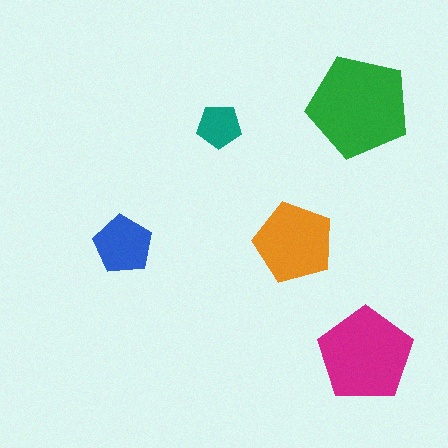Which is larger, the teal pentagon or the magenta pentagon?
The magenta one.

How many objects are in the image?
There are 5 objects in the image.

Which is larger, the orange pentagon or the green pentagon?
The green one.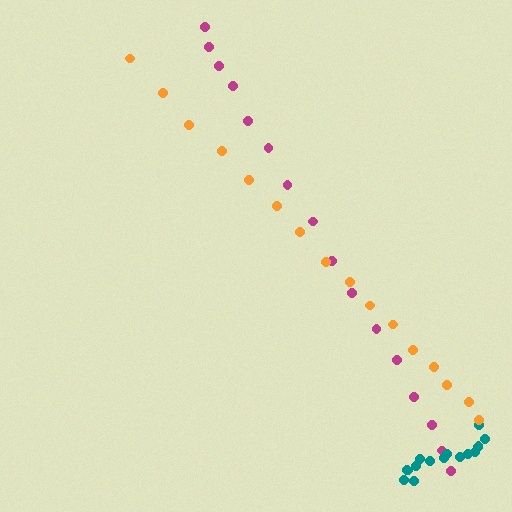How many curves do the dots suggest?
There are 3 distinct paths.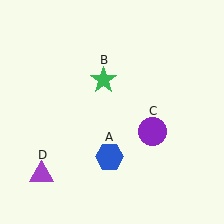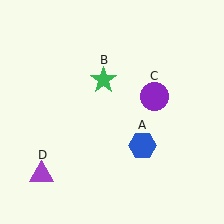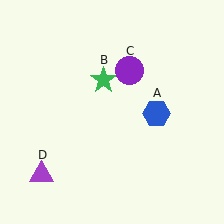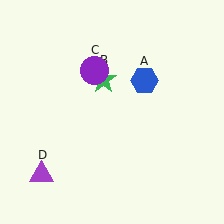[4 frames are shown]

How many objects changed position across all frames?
2 objects changed position: blue hexagon (object A), purple circle (object C).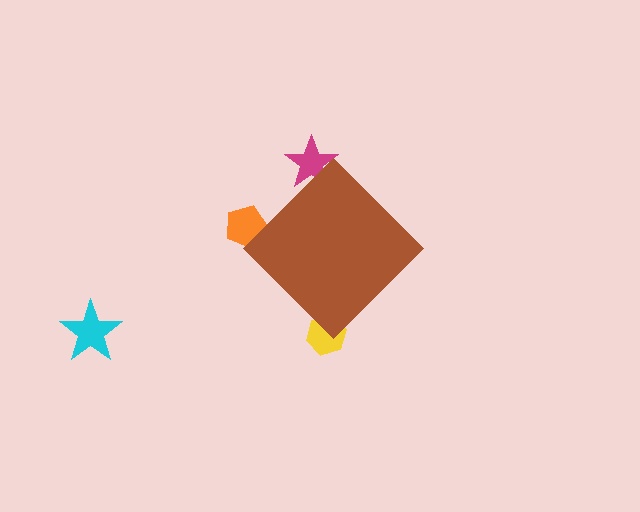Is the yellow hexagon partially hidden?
Yes, the yellow hexagon is partially hidden behind the brown diamond.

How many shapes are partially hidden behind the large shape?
3 shapes are partially hidden.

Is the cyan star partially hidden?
No, the cyan star is fully visible.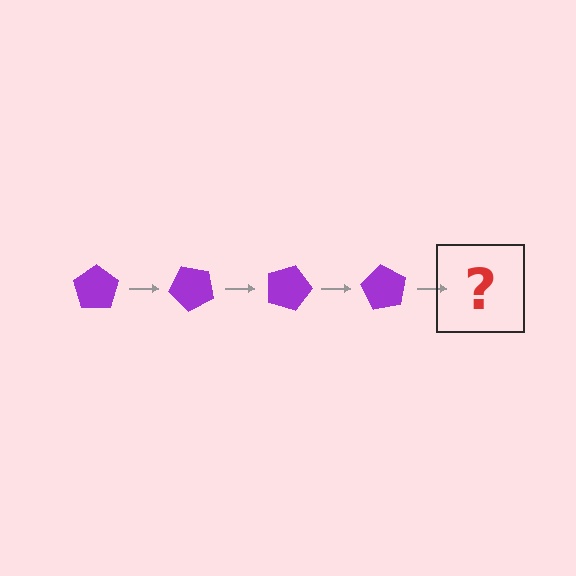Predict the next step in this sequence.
The next step is a purple pentagon rotated 180 degrees.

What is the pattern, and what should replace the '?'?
The pattern is that the pentagon rotates 45 degrees each step. The '?' should be a purple pentagon rotated 180 degrees.